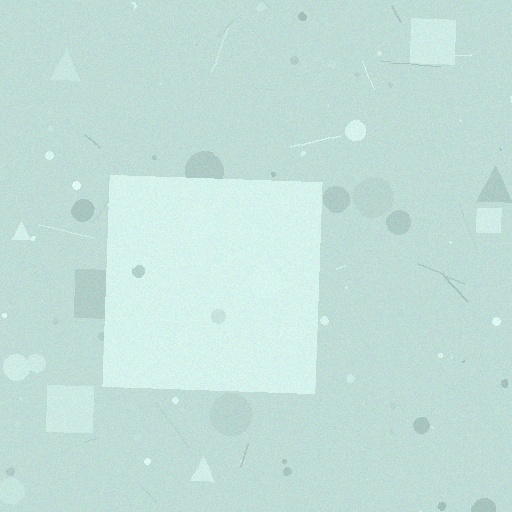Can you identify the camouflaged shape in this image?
The camouflaged shape is a square.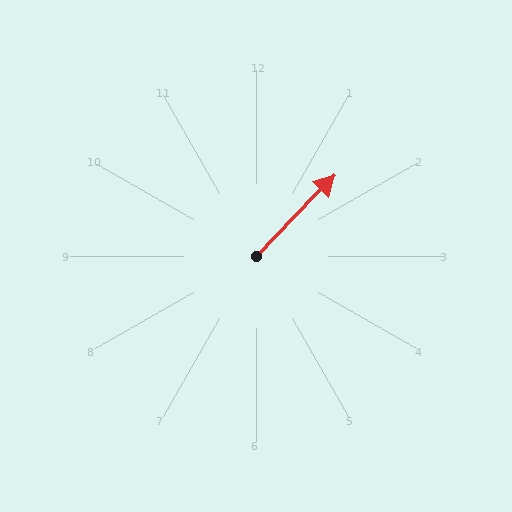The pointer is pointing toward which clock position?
Roughly 1 o'clock.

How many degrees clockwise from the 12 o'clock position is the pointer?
Approximately 44 degrees.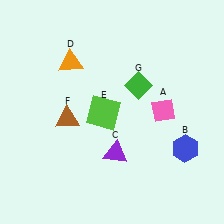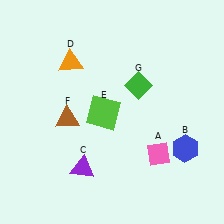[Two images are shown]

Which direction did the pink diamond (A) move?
The pink diamond (A) moved down.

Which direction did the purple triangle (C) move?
The purple triangle (C) moved left.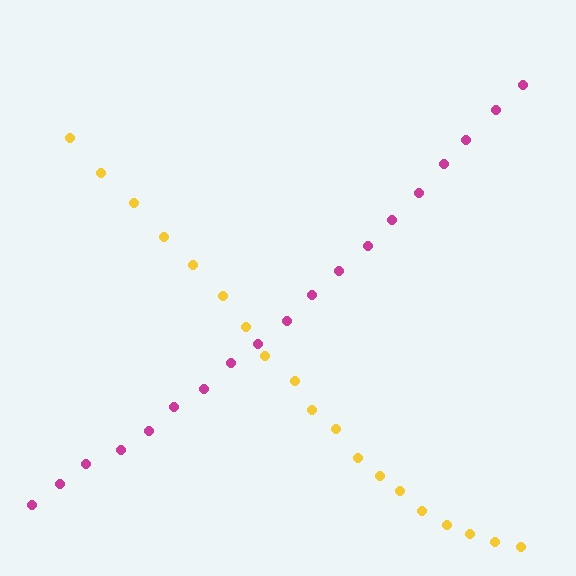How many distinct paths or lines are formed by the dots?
There are 2 distinct paths.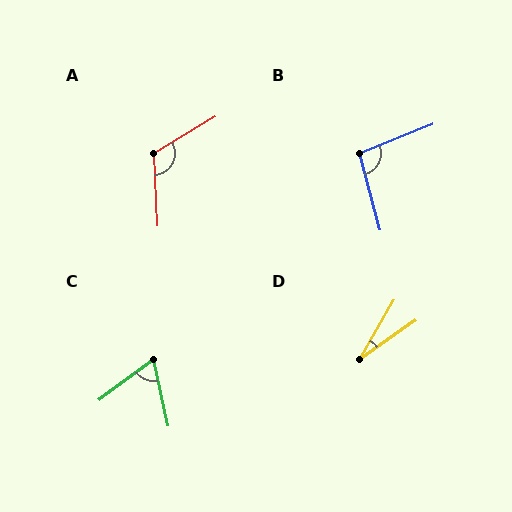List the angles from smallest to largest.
D (25°), C (65°), B (97°), A (118°).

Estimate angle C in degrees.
Approximately 65 degrees.